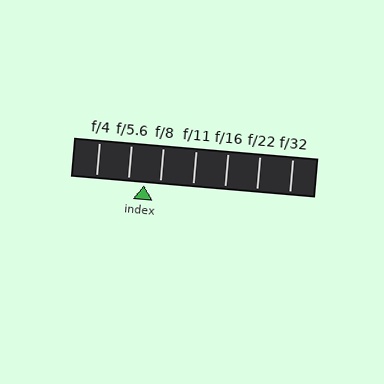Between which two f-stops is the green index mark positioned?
The index mark is between f/5.6 and f/8.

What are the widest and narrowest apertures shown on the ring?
The widest aperture shown is f/4 and the narrowest is f/32.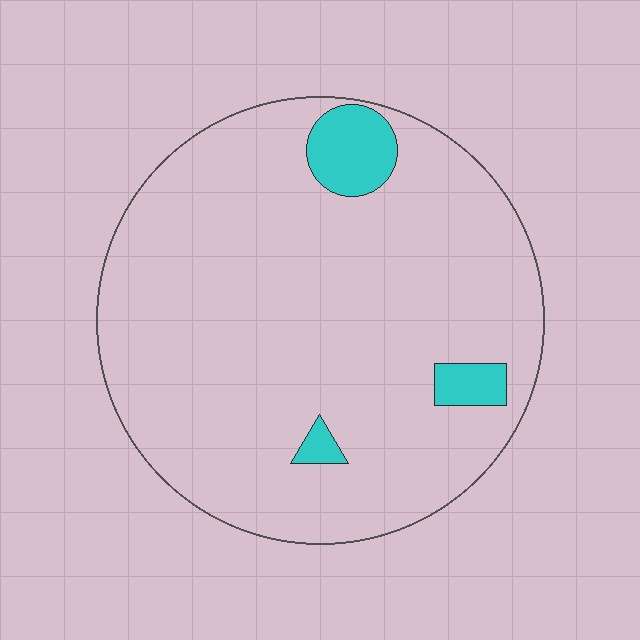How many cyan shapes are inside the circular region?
3.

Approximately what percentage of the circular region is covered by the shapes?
Approximately 5%.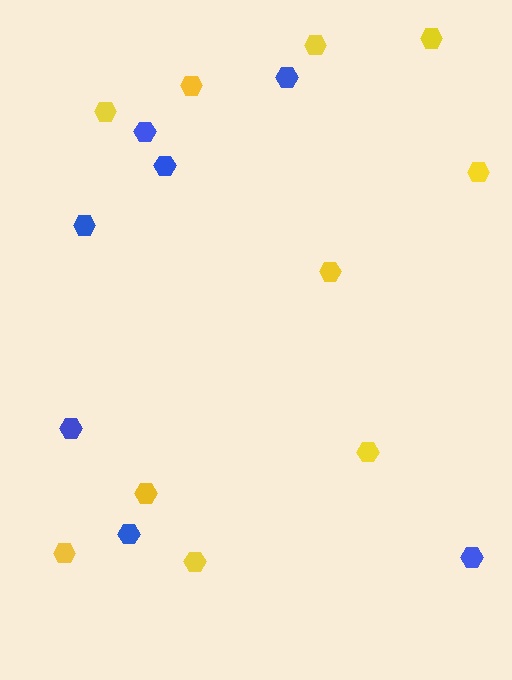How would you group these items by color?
There are 2 groups: one group of yellow hexagons (10) and one group of blue hexagons (7).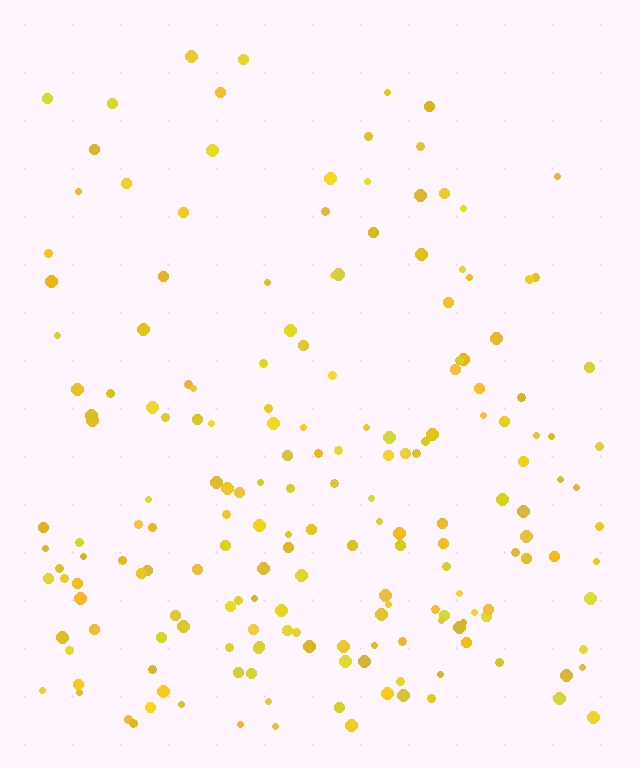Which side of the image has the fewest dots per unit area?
The top.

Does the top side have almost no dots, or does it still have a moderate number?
Still a moderate number, just noticeably fewer than the bottom.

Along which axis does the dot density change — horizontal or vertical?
Vertical.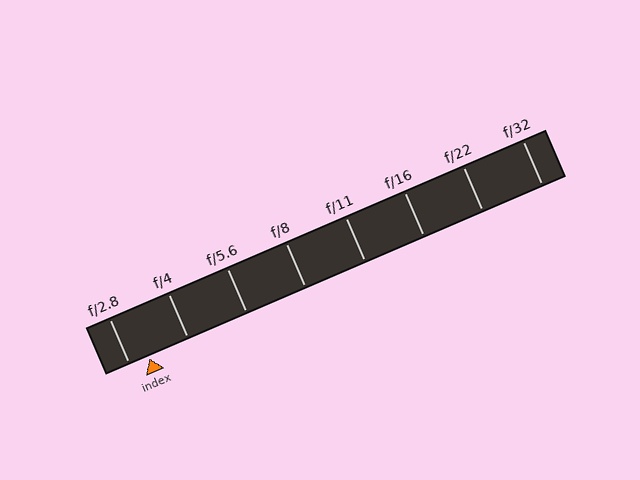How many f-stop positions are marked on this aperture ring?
There are 8 f-stop positions marked.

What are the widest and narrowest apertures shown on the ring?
The widest aperture shown is f/2.8 and the narrowest is f/32.